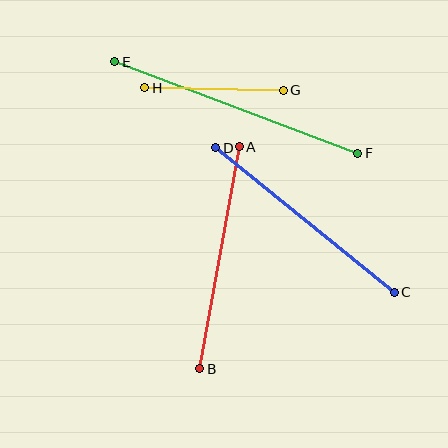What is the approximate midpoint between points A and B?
The midpoint is at approximately (220, 258) pixels.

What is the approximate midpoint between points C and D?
The midpoint is at approximately (305, 220) pixels.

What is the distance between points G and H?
The distance is approximately 138 pixels.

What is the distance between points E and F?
The distance is approximately 260 pixels.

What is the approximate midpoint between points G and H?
The midpoint is at approximately (214, 89) pixels.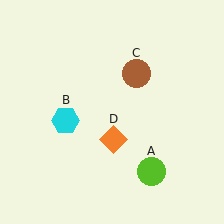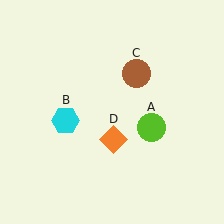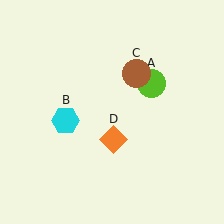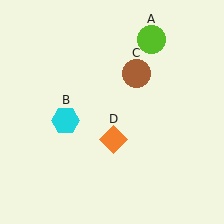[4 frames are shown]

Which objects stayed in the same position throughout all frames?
Cyan hexagon (object B) and brown circle (object C) and orange diamond (object D) remained stationary.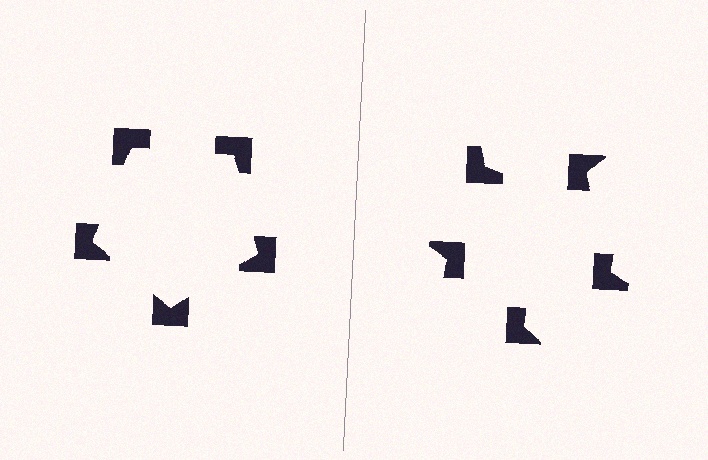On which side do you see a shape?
An illusory pentagon appears on the left side. On the right side the wedge cuts are rotated, so no coherent shape forms.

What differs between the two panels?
The notched squares are positioned identically on both sides; only the wedge orientations differ. On the left they align to a pentagon; on the right they are misaligned.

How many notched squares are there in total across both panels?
10 — 5 on each side.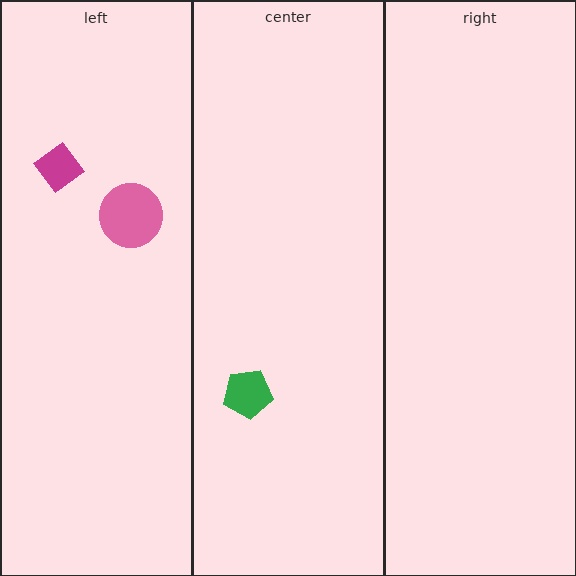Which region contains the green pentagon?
The center region.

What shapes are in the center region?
The green pentagon.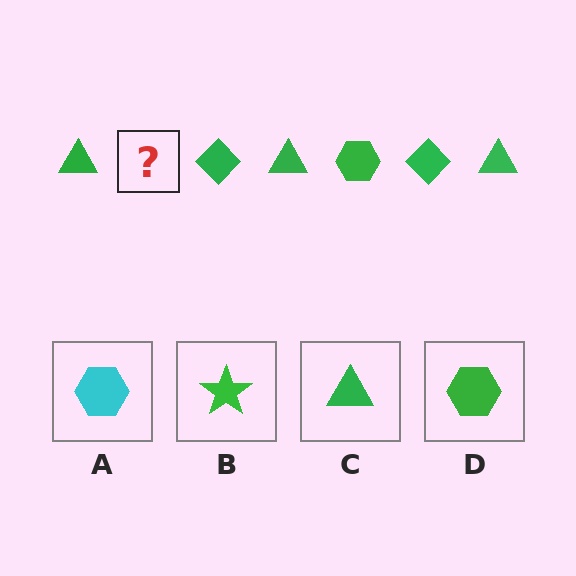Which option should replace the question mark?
Option D.